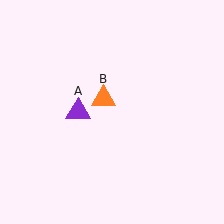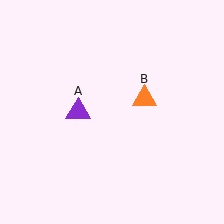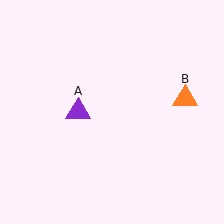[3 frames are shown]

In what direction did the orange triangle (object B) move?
The orange triangle (object B) moved right.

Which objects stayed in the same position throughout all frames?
Purple triangle (object A) remained stationary.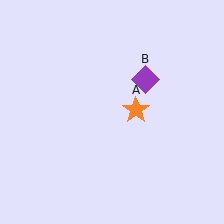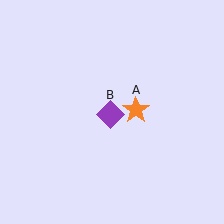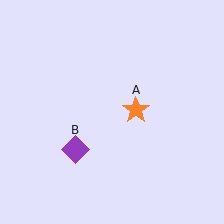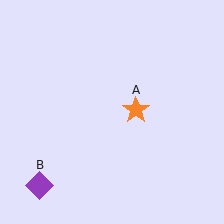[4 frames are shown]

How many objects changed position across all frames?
1 object changed position: purple diamond (object B).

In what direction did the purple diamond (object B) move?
The purple diamond (object B) moved down and to the left.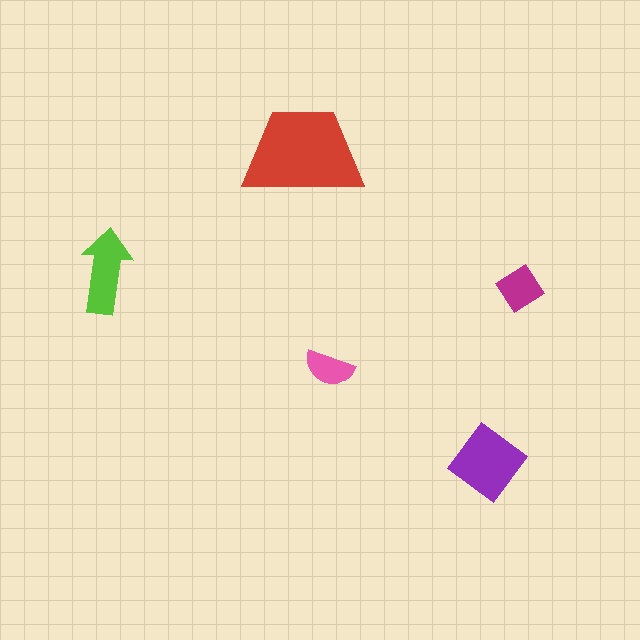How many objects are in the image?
There are 5 objects in the image.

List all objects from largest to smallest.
The red trapezoid, the purple diamond, the lime arrow, the magenta diamond, the pink semicircle.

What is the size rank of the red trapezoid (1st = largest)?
1st.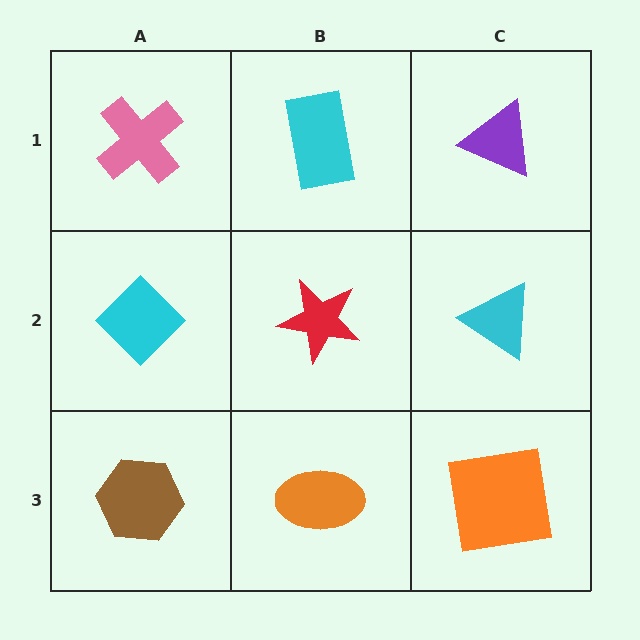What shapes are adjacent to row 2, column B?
A cyan rectangle (row 1, column B), an orange ellipse (row 3, column B), a cyan diamond (row 2, column A), a cyan triangle (row 2, column C).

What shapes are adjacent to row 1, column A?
A cyan diamond (row 2, column A), a cyan rectangle (row 1, column B).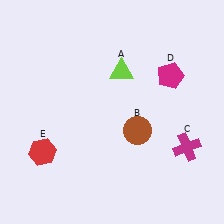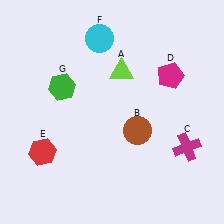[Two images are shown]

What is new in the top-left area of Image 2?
A green hexagon (G) was added in the top-left area of Image 2.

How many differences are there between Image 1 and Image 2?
There are 2 differences between the two images.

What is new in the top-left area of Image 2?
A cyan circle (F) was added in the top-left area of Image 2.